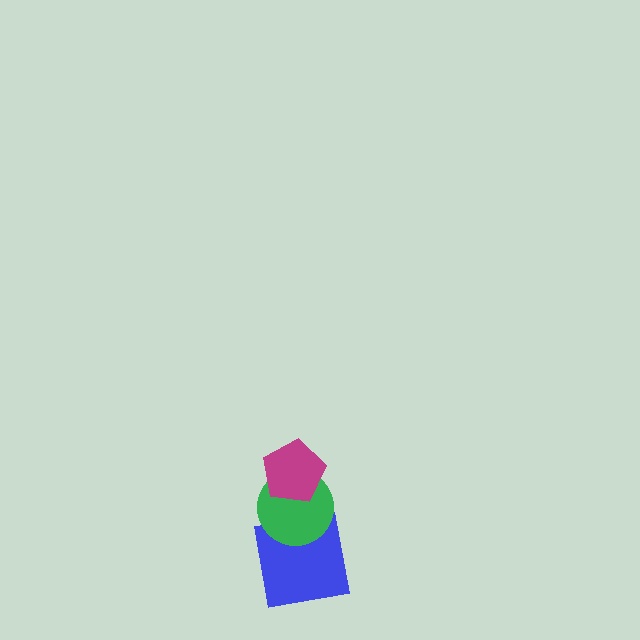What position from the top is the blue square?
The blue square is 3rd from the top.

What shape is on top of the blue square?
The green circle is on top of the blue square.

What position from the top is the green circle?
The green circle is 2nd from the top.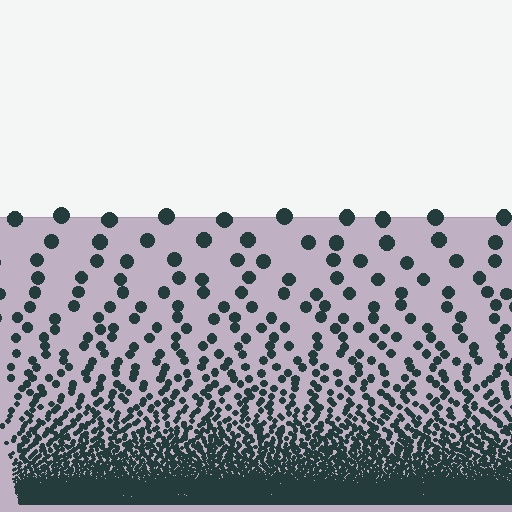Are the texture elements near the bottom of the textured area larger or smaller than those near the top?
Smaller. The gradient is inverted — elements near the bottom are smaller and denser.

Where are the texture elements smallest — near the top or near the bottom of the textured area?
Near the bottom.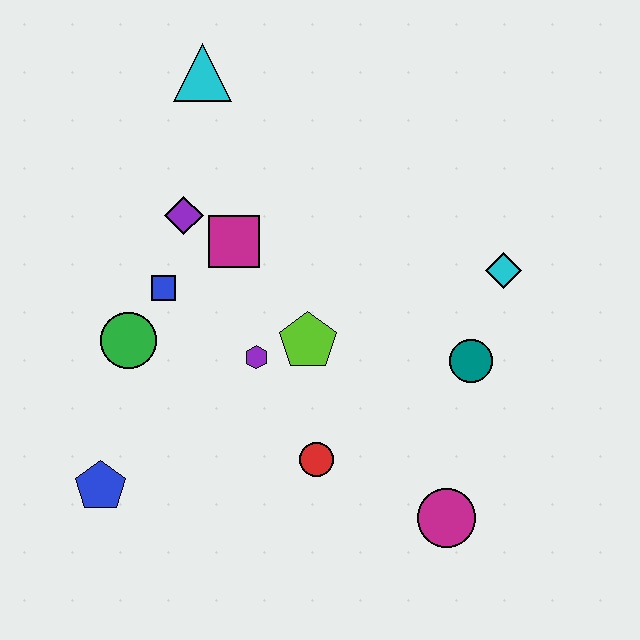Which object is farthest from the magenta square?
The magenta circle is farthest from the magenta square.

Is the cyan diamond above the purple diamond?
No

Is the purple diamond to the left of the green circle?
No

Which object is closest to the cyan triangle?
The purple diamond is closest to the cyan triangle.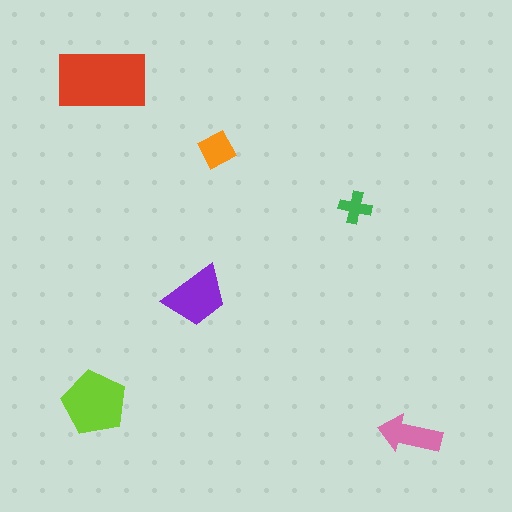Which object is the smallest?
The green cross.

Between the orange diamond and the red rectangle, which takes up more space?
The red rectangle.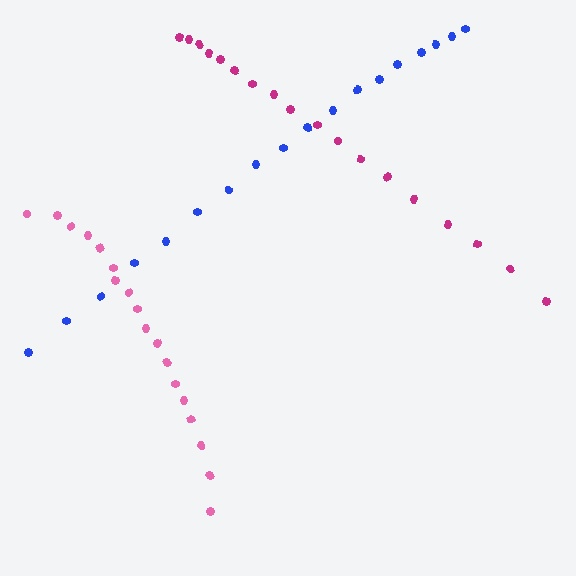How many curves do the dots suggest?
There are 3 distinct paths.